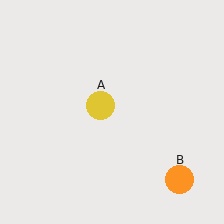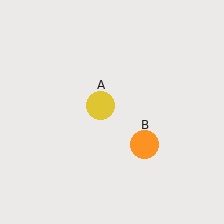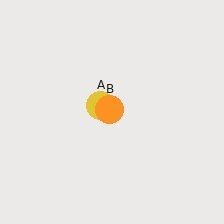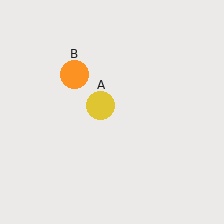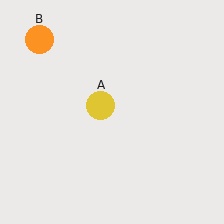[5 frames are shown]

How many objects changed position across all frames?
1 object changed position: orange circle (object B).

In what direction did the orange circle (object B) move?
The orange circle (object B) moved up and to the left.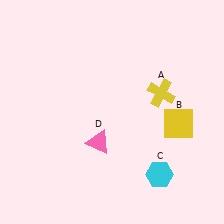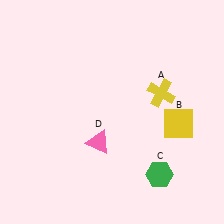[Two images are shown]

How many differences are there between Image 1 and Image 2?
There is 1 difference between the two images.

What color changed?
The hexagon (C) changed from cyan in Image 1 to green in Image 2.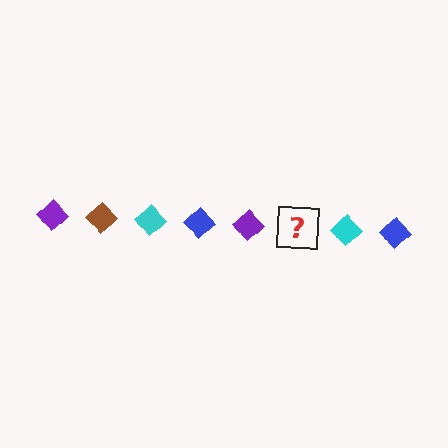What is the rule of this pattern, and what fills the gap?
The rule is that the pattern cycles through purple, brown, cyan, blue diamonds. The gap should be filled with a brown diamond.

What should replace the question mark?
The question mark should be replaced with a brown diamond.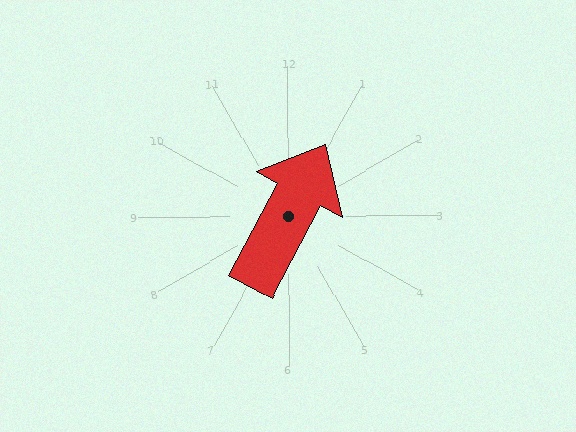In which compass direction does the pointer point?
Northeast.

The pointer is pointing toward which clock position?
Roughly 1 o'clock.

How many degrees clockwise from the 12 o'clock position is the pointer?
Approximately 28 degrees.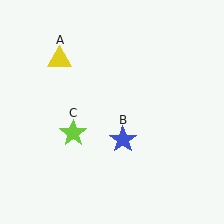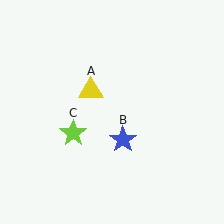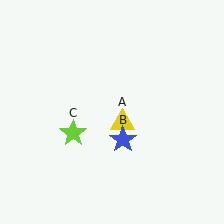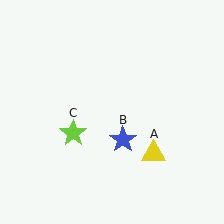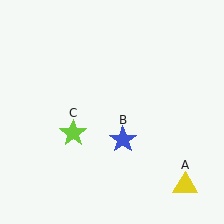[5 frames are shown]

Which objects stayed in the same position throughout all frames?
Blue star (object B) and lime star (object C) remained stationary.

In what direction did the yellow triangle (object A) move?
The yellow triangle (object A) moved down and to the right.